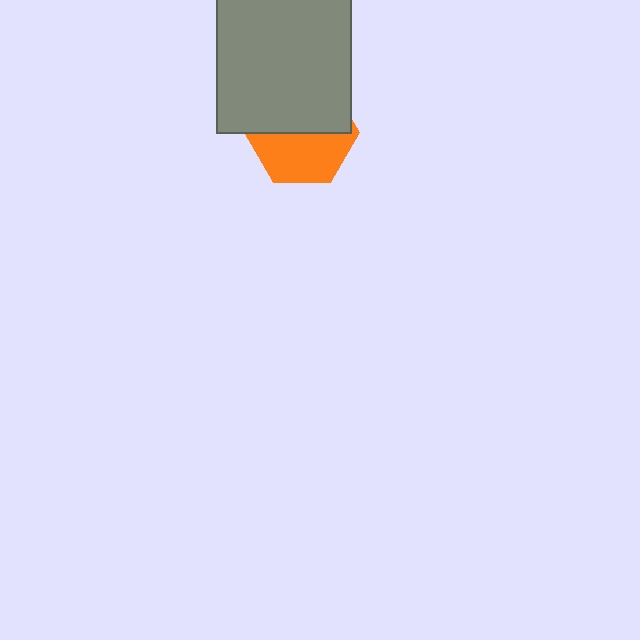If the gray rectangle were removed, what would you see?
You would see the complete orange hexagon.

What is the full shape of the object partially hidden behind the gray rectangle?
The partially hidden object is an orange hexagon.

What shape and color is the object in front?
The object in front is a gray rectangle.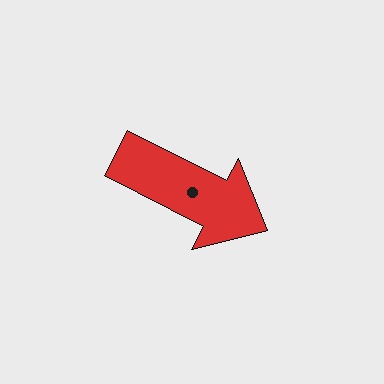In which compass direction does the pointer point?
Southeast.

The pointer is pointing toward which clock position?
Roughly 4 o'clock.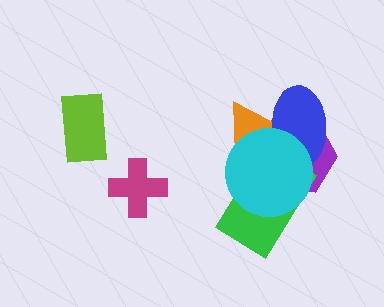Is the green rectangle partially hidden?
Yes, it is partially covered by another shape.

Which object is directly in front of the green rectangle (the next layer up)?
The orange triangle is directly in front of the green rectangle.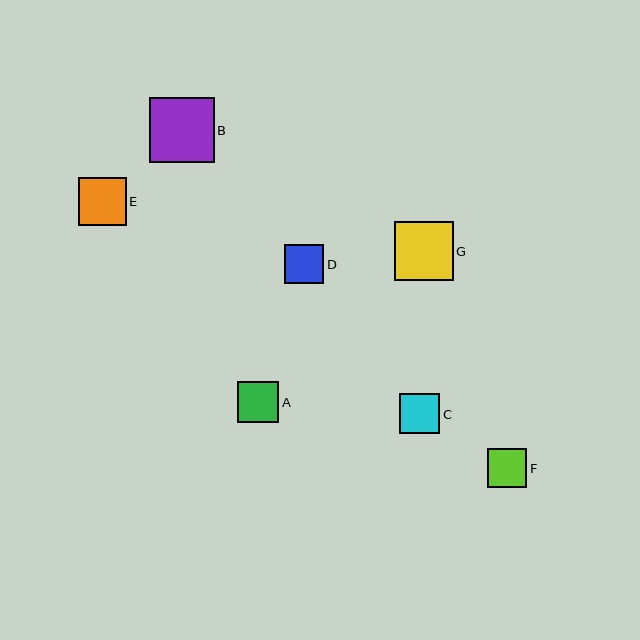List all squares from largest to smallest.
From largest to smallest: B, G, E, A, C, F, D.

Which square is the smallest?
Square D is the smallest with a size of approximately 39 pixels.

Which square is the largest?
Square B is the largest with a size of approximately 65 pixels.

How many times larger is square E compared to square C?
Square E is approximately 1.2 times the size of square C.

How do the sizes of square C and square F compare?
Square C and square F are approximately the same size.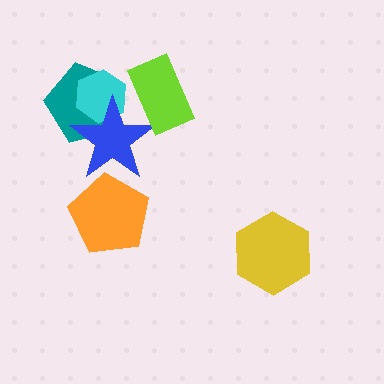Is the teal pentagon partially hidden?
Yes, it is partially covered by another shape.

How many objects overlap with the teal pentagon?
2 objects overlap with the teal pentagon.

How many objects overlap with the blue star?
4 objects overlap with the blue star.